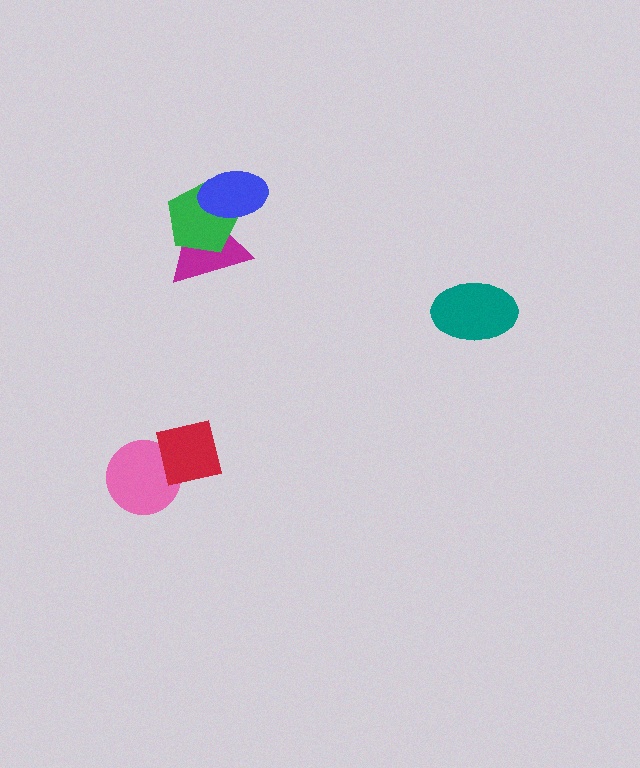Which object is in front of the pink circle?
The red square is in front of the pink circle.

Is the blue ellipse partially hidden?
No, no other shape covers it.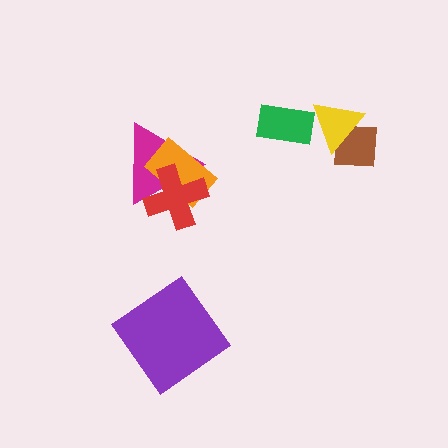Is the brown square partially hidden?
Yes, it is partially covered by another shape.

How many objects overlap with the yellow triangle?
2 objects overlap with the yellow triangle.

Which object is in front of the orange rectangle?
The red cross is in front of the orange rectangle.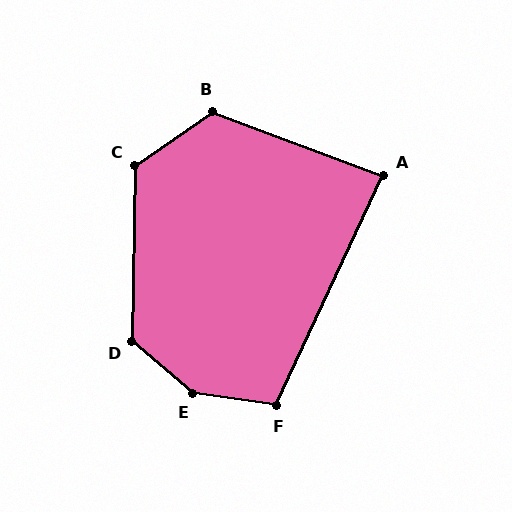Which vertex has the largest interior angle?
E, at approximately 148 degrees.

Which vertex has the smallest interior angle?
A, at approximately 86 degrees.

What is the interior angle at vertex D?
Approximately 129 degrees (obtuse).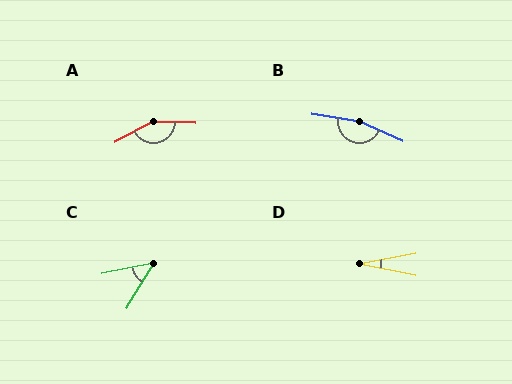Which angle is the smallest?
D, at approximately 22 degrees.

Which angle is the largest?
B, at approximately 165 degrees.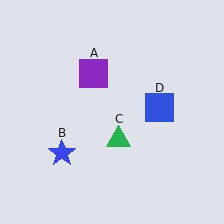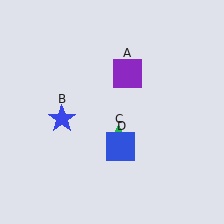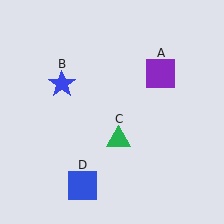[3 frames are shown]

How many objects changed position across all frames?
3 objects changed position: purple square (object A), blue star (object B), blue square (object D).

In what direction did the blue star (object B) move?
The blue star (object B) moved up.